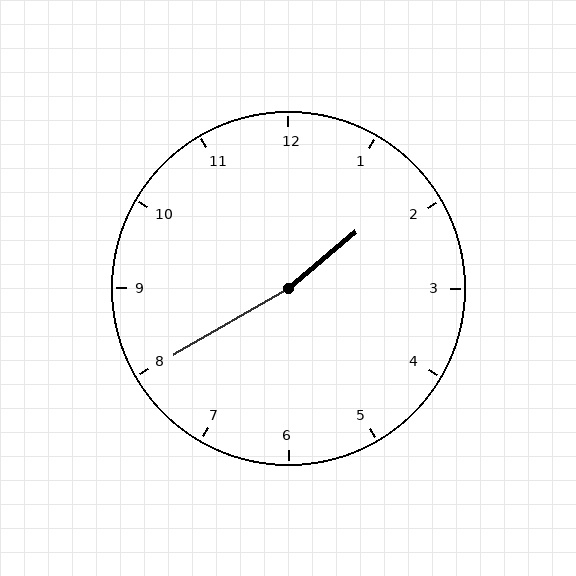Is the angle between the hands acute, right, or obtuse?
It is obtuse.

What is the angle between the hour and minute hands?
Approximately 170 degrees.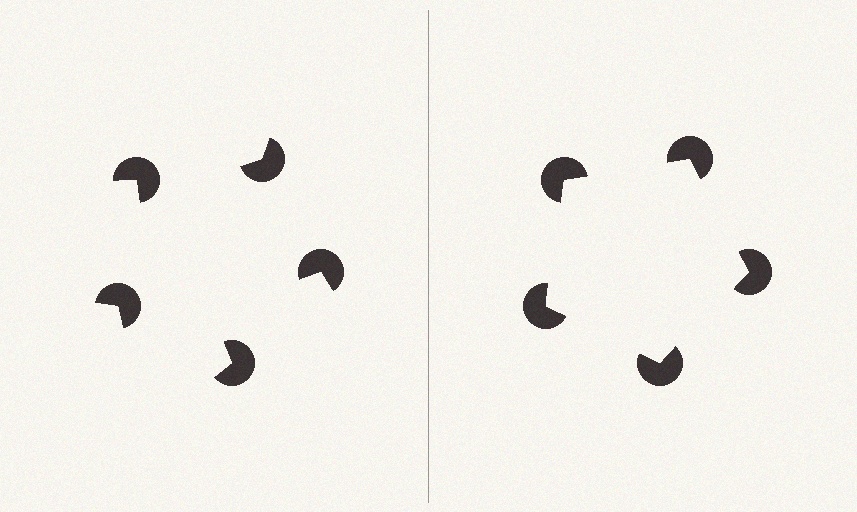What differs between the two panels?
The pac-man discs are positioned identically on both sides; only the wedge orientations differ. On the right they align to a pentagon; on the left they are misaligned.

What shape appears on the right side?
An illusory pentagon.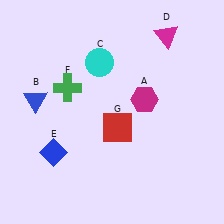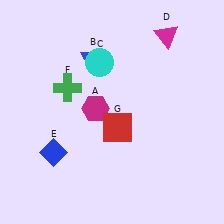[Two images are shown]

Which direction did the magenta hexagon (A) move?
The magenta hexagon (A) moved left.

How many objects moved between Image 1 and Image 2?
2 objects moved between the two images.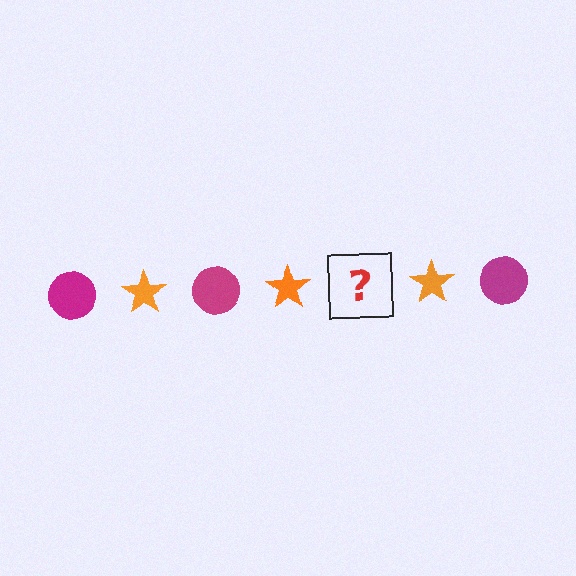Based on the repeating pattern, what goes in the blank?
The blank should be a magenta circle.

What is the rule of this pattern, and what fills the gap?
The rule is that the pattern alternates between magenta circle and orange star. The gap should be filled with a magenta circle.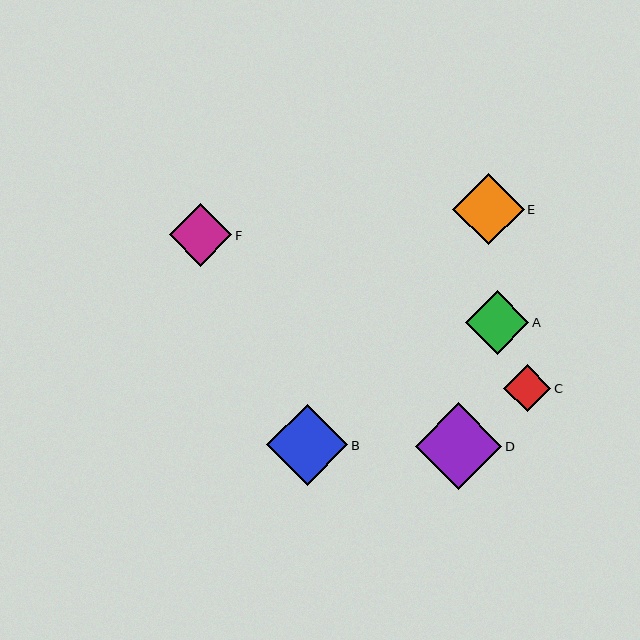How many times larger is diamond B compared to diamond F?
Diamond B is approximately 1.3 times the size of diamond F.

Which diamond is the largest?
Diamond D is the largest with a size of approximately 86 pixels.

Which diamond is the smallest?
Diamond C is the smallest with a size of approximately 47 pixels.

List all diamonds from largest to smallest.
From largest to smallest: D, B, E, A, F, C.